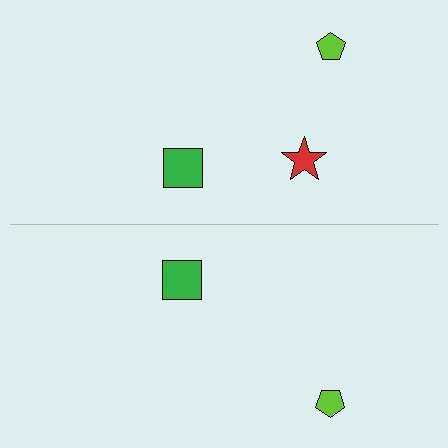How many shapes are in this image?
There are 5 shapes in this image.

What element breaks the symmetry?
A red star is missing from the bottom side.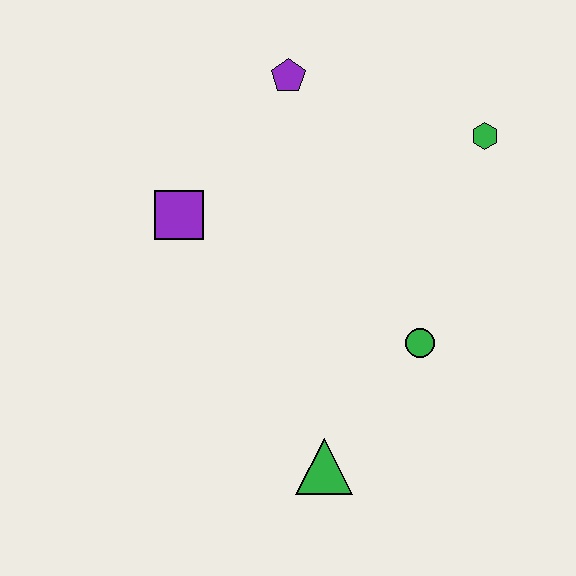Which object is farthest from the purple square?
The green hexagon is farthest from the purple square.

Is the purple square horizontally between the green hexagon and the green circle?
No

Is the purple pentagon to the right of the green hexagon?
No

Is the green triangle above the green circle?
No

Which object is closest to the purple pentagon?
The purple square is closest to the purple pentagon.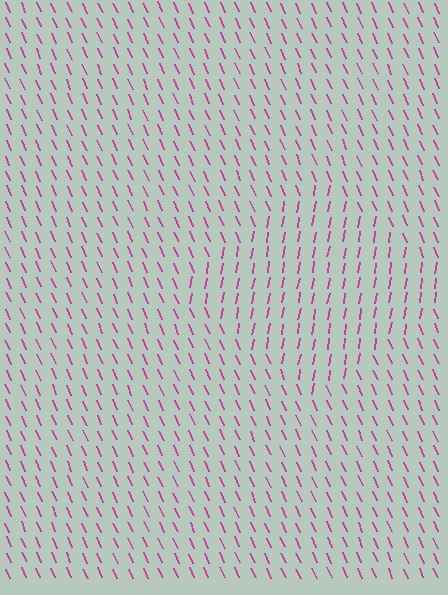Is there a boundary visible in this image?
Yes, there is a texture boundary formed by a change in line orientation.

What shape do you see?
I see a diamond.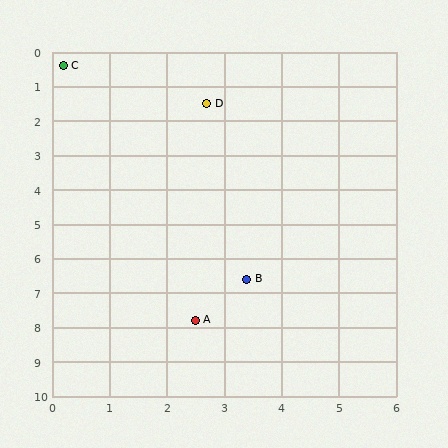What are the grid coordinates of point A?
Point A is at approximately (2.5, 7.8).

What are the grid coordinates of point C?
Point C is at approximately (0.2, 0.4).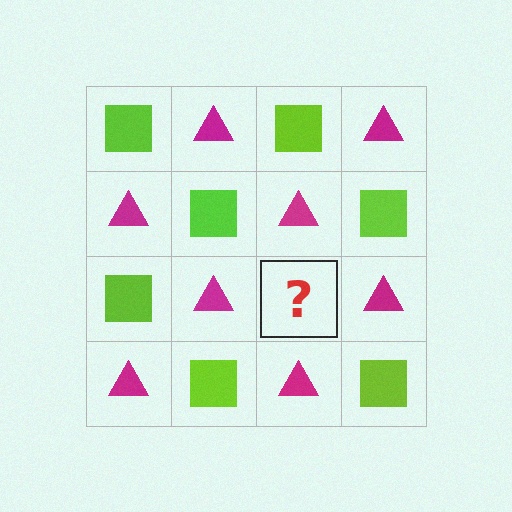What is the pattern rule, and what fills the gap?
The rule is that it alternates lime square and magenta triangle in a checkerboard pattern. The gap should be filled with a lime square.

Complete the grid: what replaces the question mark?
The question mark should be replaced with a lime square.